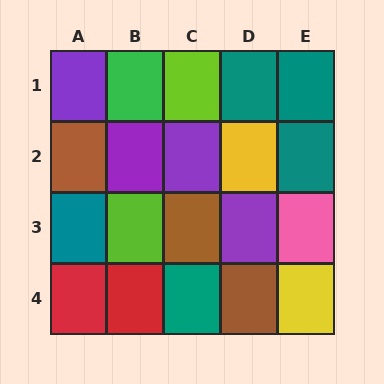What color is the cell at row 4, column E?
Yellow.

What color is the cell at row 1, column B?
Green.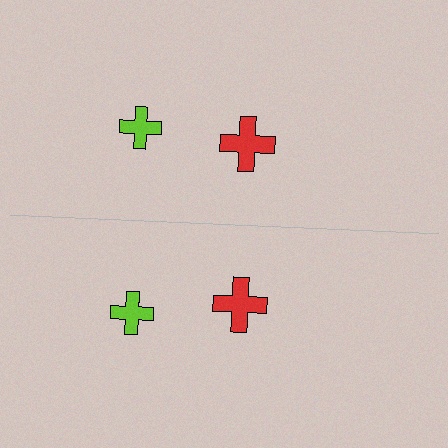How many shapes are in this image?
There are 4 shapes in this image.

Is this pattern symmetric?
Yes, this pattern has bilateral (reflection) symmetry.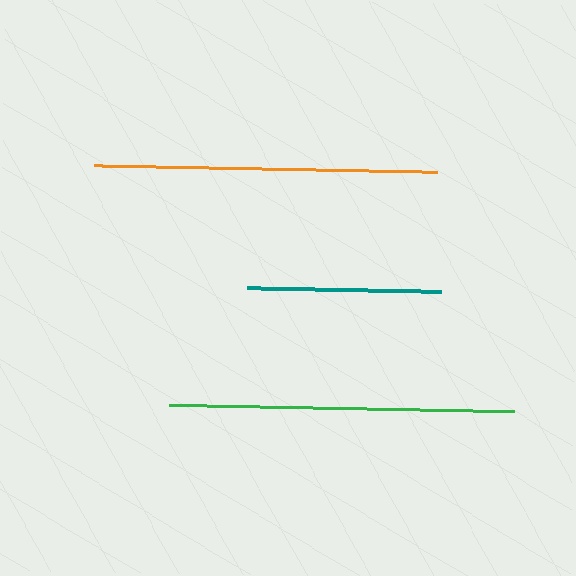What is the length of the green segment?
The green segment is approximately 344 pixels long.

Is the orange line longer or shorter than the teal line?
The orange line is longer than the teal line.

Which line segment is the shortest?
The teal line is the shortest at approximately 194 pixels.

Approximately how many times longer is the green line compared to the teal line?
The green line is approximately 1.8 times the length of the teal line.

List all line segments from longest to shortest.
From longest to shortest: green, orange, teal.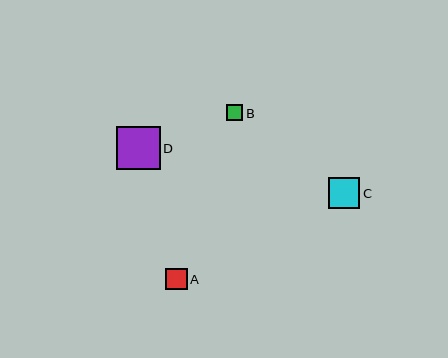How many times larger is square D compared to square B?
Square D is approximately 2.8 times the size of square B.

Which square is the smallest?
Square B is the smallest with a size of approximately 16 pixels.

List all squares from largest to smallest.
From largest to smallest: D, C, A, B.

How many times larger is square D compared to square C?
Square D is approximately 1.4 times the size of square C.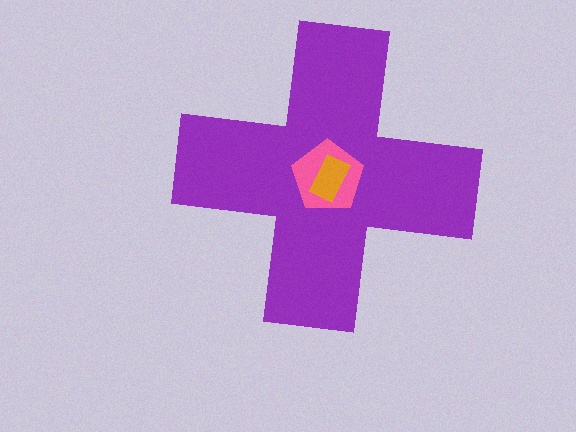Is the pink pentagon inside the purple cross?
Yes.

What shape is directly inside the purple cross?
The pink pentagon.